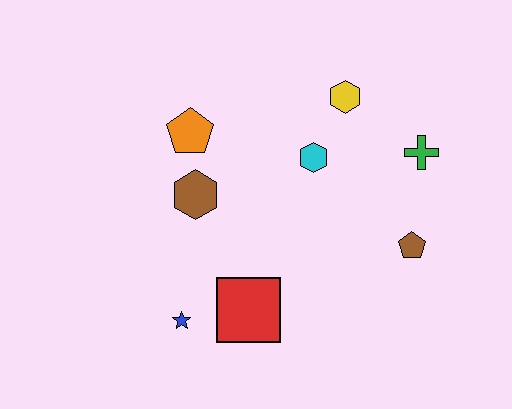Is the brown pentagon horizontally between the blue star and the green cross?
Yes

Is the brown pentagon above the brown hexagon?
No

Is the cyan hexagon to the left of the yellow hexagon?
Yes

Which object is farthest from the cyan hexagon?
The blue star is farthest from the cyan hexagon.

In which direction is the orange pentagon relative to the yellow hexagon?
The orange pentagon is to the left of the yellow hexagon.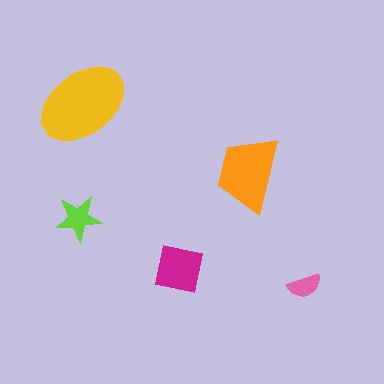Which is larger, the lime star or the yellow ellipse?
The yellow ellipse.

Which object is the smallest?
The pink semicircle.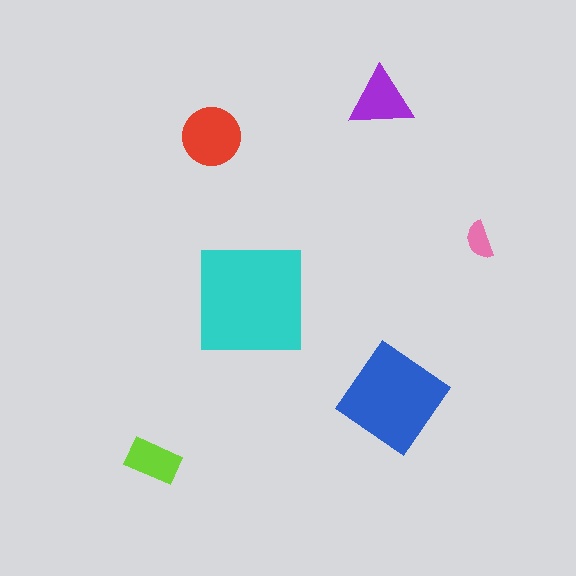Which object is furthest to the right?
The pink semicircle is rightmost.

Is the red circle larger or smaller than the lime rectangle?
Larger.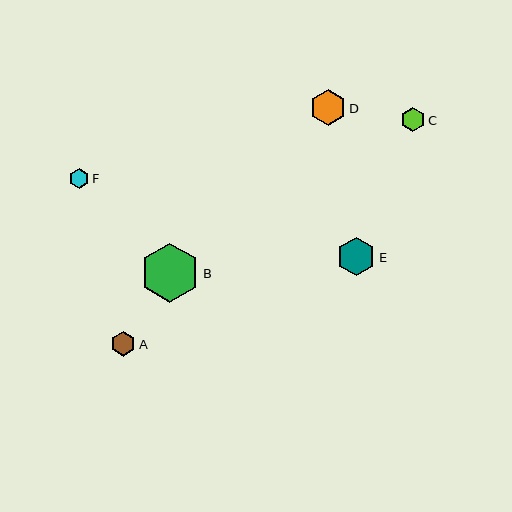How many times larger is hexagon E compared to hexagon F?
Hexagon E is approximately 2.0 times the size of hexagon F.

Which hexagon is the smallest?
Hexagon F is the smallest with a size of approximately 20 pixels.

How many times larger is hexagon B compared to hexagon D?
Hexagon B is approximately 1.7 times the size of hexagon D.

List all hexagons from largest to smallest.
From largest to smallest: B, E, D, C, A, F.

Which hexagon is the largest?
Hexagon B is the largest with a size of approximately 59 pixels.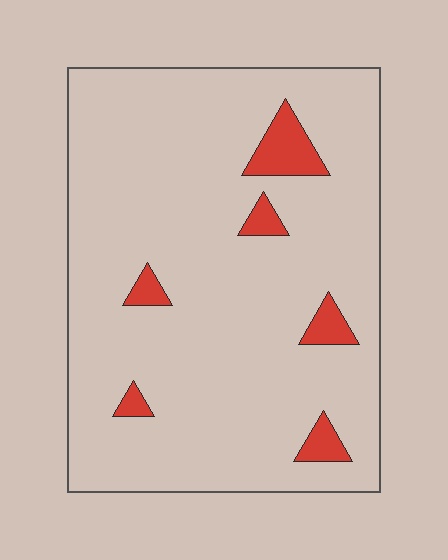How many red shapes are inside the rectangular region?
6.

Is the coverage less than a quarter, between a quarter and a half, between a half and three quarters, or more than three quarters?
Less than a quarter.